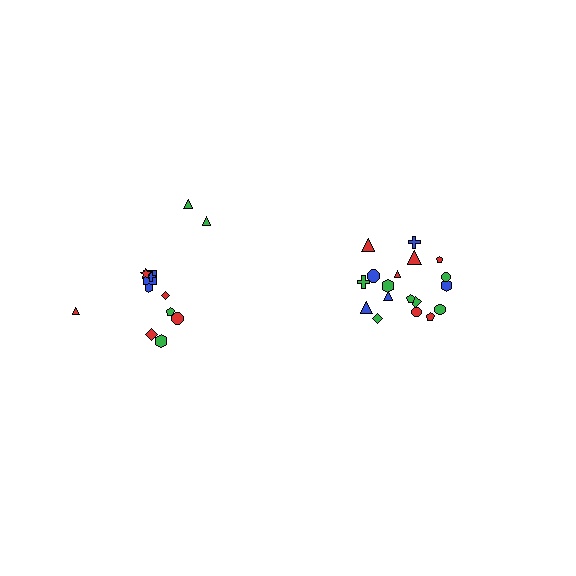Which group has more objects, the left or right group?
The right group.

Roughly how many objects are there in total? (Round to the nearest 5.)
Roughly 30 objects in total.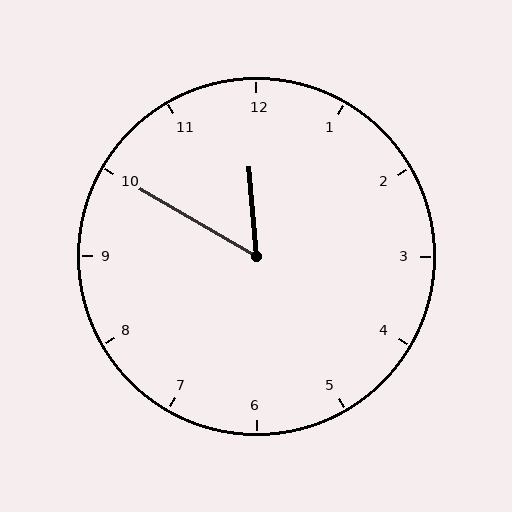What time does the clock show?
11:50.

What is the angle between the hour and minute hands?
Approximately 55 degrees.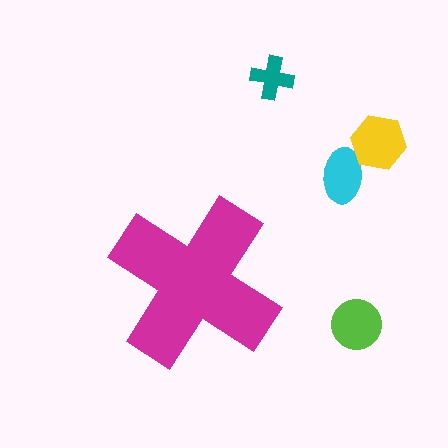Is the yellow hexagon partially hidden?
No, the yellow hexagon is fully visible.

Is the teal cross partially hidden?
No, the teal cross is fully visible.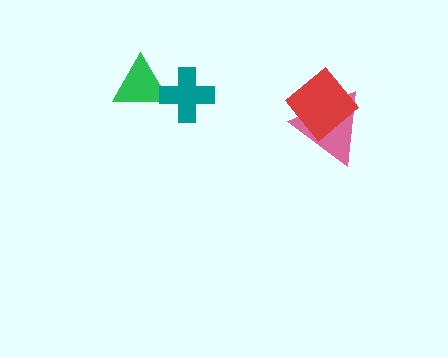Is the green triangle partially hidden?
Yes, it is partially covered by another shape.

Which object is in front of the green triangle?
The teal cross is in front of the green triangle.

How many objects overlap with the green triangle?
1 object overlaps with the green triangle.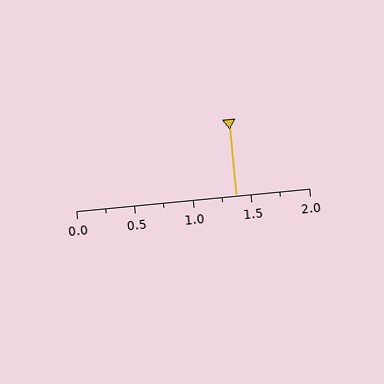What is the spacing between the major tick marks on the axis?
The major ticks are spaced 0.5 apart.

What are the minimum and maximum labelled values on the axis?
The axis runs from 0.0 to 2.0.